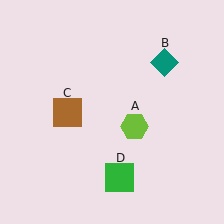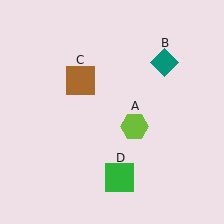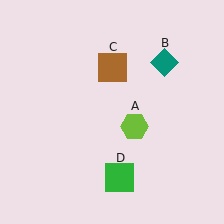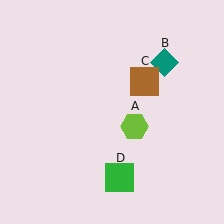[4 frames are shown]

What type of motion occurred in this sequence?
The brown square (object C) rotated clockwise around the center of the scene.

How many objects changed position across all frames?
1 object changed position: brown square (object C).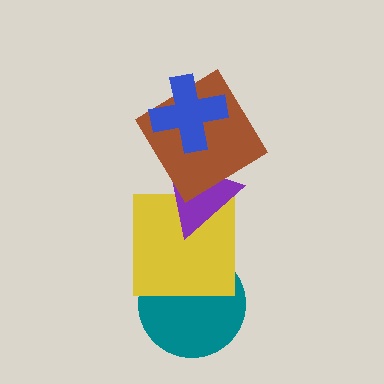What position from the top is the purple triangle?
The purple triangle is 3rd from the top.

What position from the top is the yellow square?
The yellow square is 4th from the top.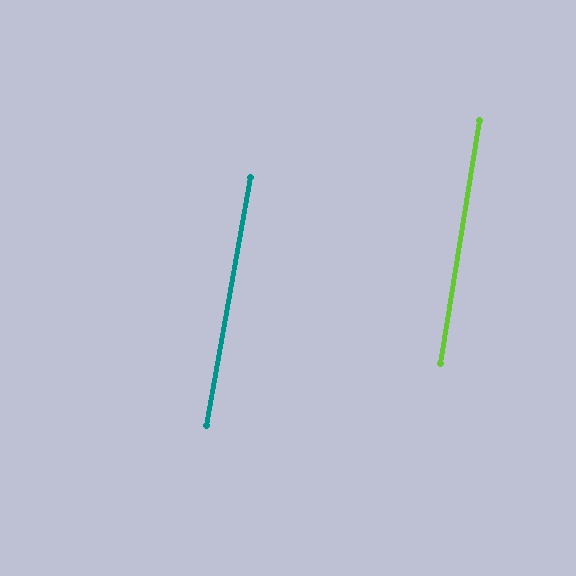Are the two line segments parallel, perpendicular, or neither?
Parallel — their directions differ by only 0.9°.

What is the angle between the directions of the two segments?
Approximately 1 degree.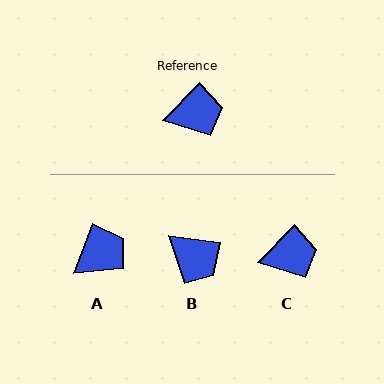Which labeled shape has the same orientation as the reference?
C.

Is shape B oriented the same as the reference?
No, it is off by about 54 degrees.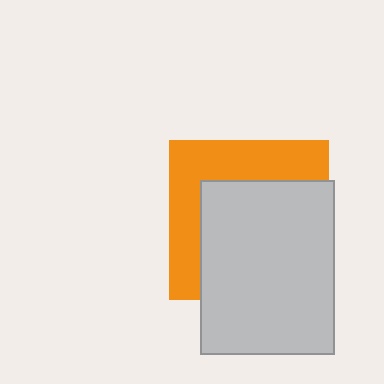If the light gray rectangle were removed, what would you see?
You would see the complete orange square.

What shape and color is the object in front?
The object in front is a light gray rectangle.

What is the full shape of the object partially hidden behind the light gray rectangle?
The partially hidden object is an orange square.